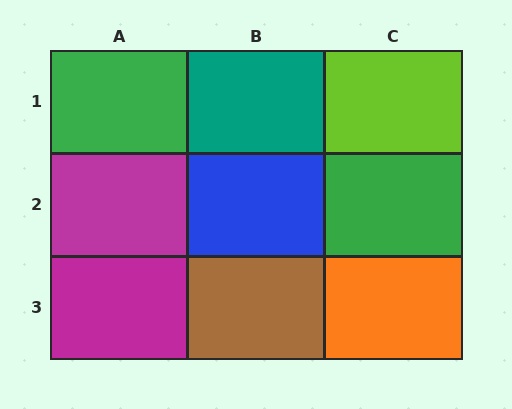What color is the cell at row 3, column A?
Magenta.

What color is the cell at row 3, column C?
Orange.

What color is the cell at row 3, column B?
Brown.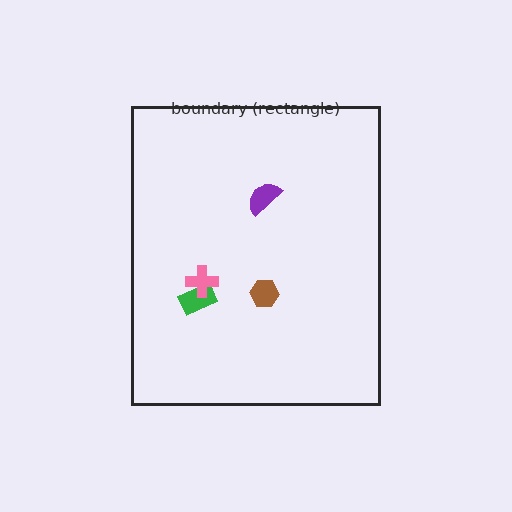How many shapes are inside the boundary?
4 inside, 0 outside.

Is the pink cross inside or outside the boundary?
Inside.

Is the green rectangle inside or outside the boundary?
Inside.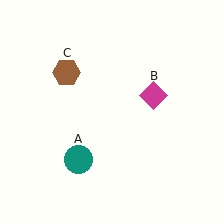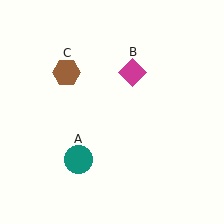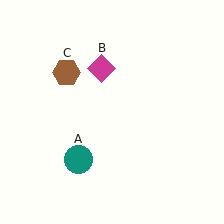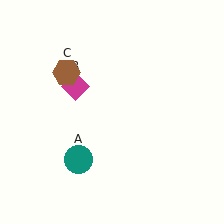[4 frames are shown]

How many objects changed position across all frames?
1 object changed position: magenta diamond (object B).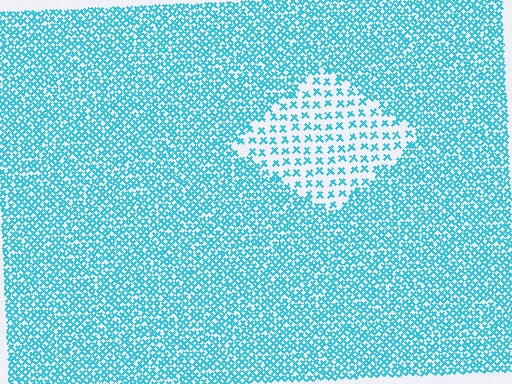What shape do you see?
I see a diamond.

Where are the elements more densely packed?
The elements are more densely packed outside the diamond boundary.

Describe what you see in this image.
The image contains small cyan elements arranged at two different densities. A diamond-shaped region is visible where the elements are less densely packed than the surrounding area.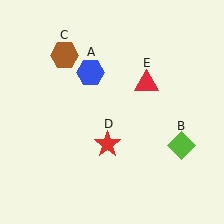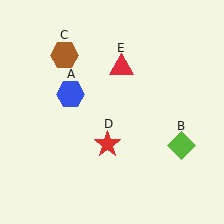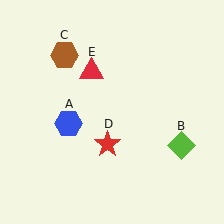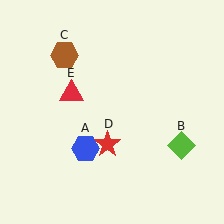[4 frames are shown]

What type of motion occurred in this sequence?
The blue hexagon (object A), red triangle (object E) rotated counterclockwise around the center of the scene.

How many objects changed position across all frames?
2 objects changed position: blue hexagon (object A), red triangle (object E).